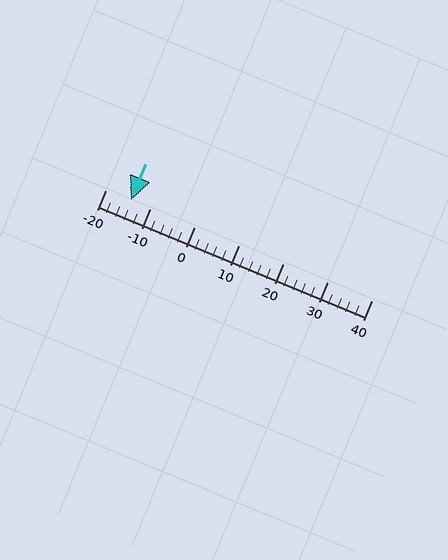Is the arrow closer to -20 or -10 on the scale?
The arrow is closer to -10.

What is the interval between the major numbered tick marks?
The major tick marks are spaced 10 units apart.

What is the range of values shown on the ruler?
The ruler shows values from -20 to 40.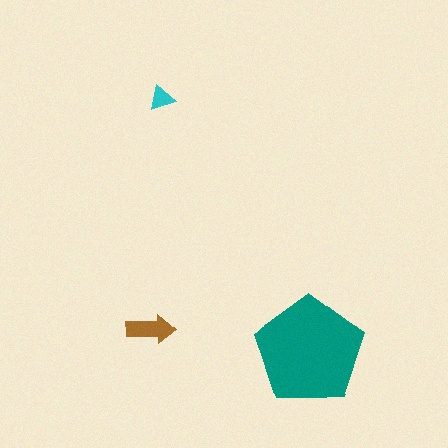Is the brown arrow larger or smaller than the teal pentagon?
Smaller.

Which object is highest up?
The cyan triangle is topmost.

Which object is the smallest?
The cyan triangle.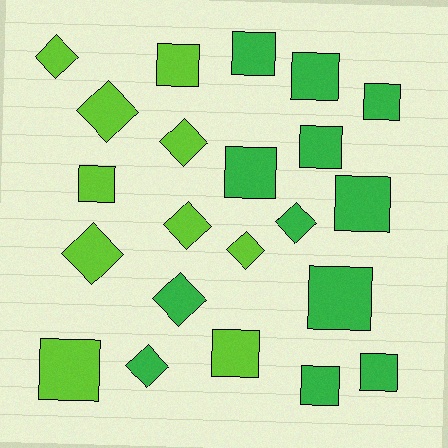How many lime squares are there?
There are 4 lime squares.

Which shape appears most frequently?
Square, with 13 objects.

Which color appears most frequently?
Green, with 12 objects.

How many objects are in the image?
There are 22 objects.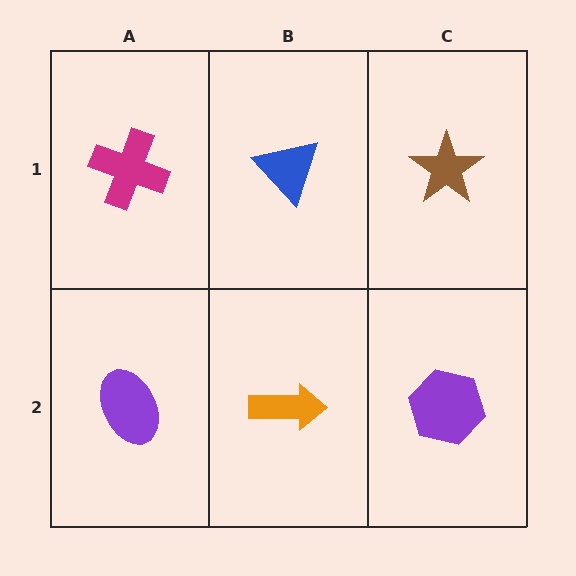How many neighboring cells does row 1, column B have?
3.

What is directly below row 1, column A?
A purple ellipse.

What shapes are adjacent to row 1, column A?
A purple ellipse (row 2, column A), a blue triangle (row 1, column B).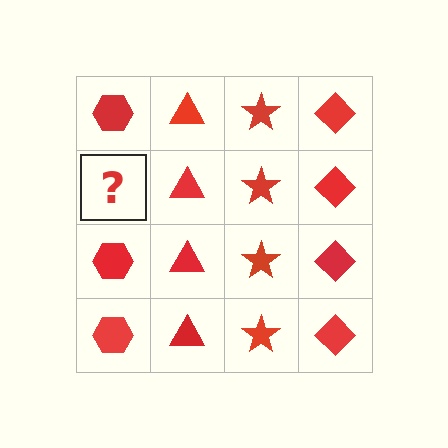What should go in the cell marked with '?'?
The missing cell should contain a red hexagon.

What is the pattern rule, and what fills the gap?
The rule is that each column has a consistent shape. The gap should be filled with a red hexagon.